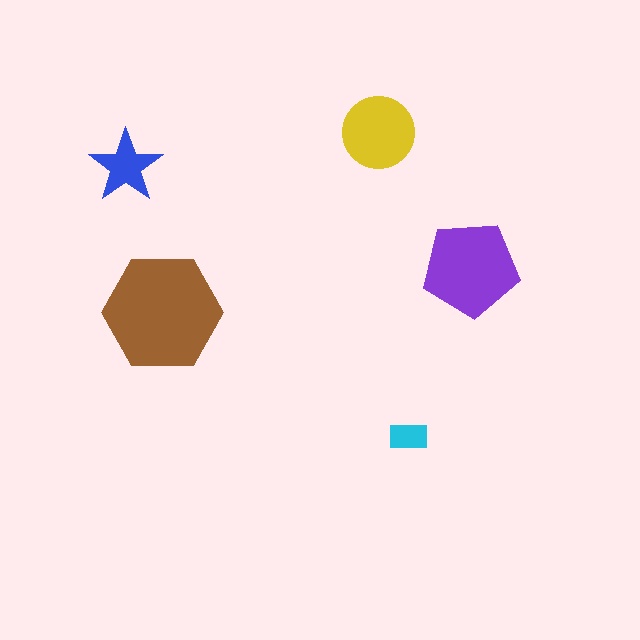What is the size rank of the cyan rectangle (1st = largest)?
5th.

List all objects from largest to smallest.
The brown hexagon, the purple pentagon, the yellow circle, the blue star, the cyan rectangle.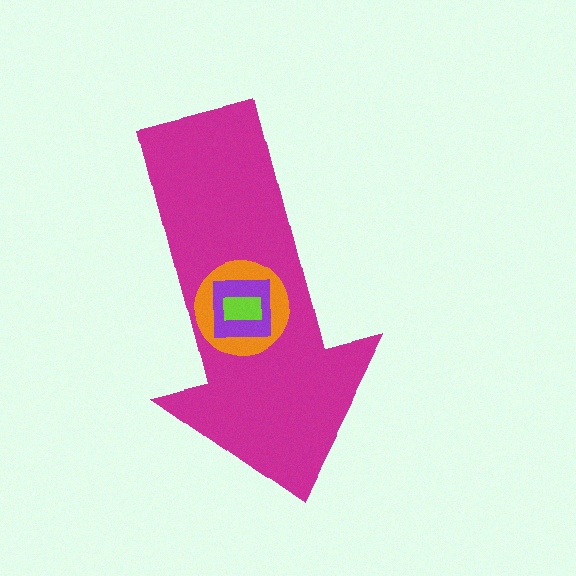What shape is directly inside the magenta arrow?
The orange circle.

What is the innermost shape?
The lime rectangle.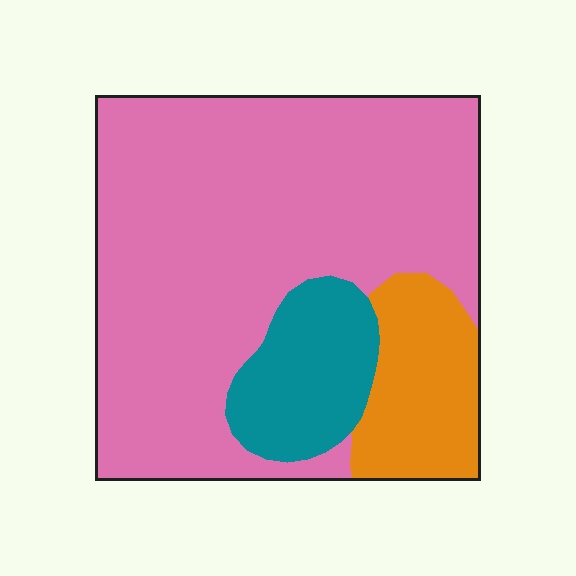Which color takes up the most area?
Pink, at roughly 70%.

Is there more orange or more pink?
Pink.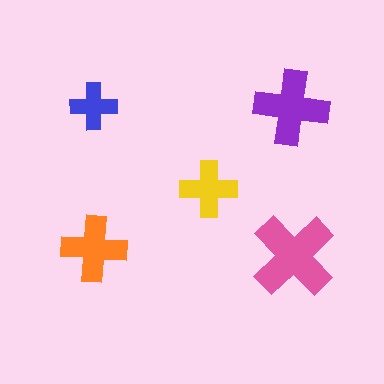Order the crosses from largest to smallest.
the pink one, the purple one, the orange one, the yellow one, the blue one.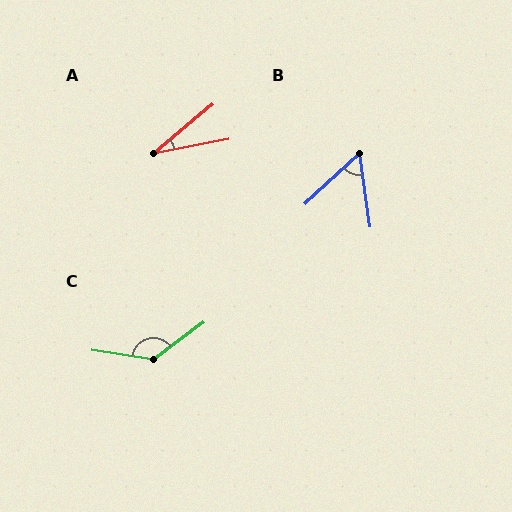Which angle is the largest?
C, at approximately 135 degrees.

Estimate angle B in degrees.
Approximately 56 degrees.